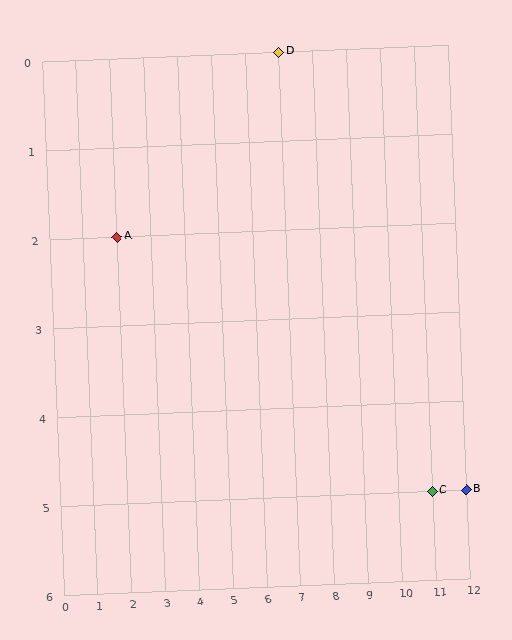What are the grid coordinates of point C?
Point C is at grid coordinates (11, 5).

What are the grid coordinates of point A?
Point A is at grid coordinates (2, 2).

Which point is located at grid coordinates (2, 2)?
Point A is at (2, 2).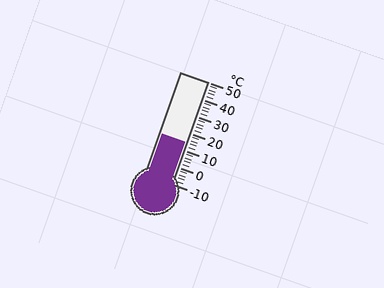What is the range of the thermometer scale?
The thermometer scale ranges from -10°C to 50°C.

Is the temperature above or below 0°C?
The temperature is above 0°C.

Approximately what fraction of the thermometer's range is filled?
The thermometer is filled to approximately 40% of its range.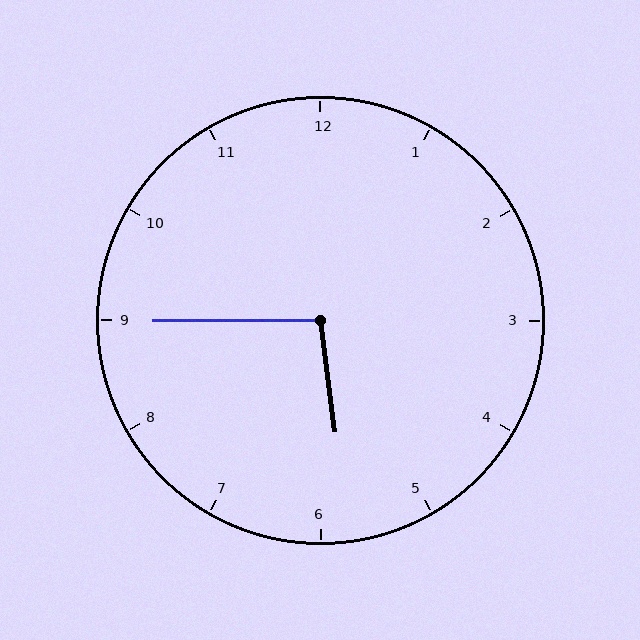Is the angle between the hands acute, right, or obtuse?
It is obtuse.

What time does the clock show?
5:45.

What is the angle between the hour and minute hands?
Approximately 98 degrees.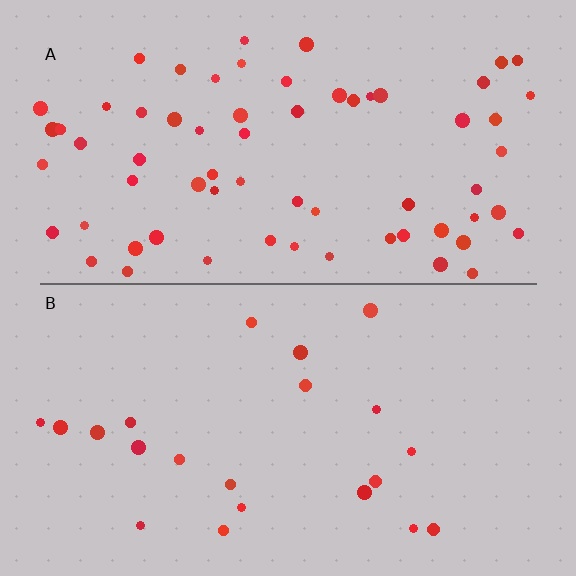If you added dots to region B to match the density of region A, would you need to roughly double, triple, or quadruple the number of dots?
Approximately triple.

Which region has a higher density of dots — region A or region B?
A (the top).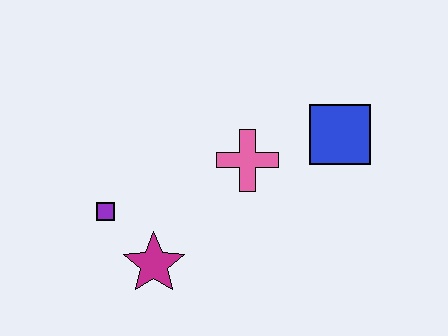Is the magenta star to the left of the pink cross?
Yes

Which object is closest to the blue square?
The pink cross is closest to the blue square.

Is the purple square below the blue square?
Yes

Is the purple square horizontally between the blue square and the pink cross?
No